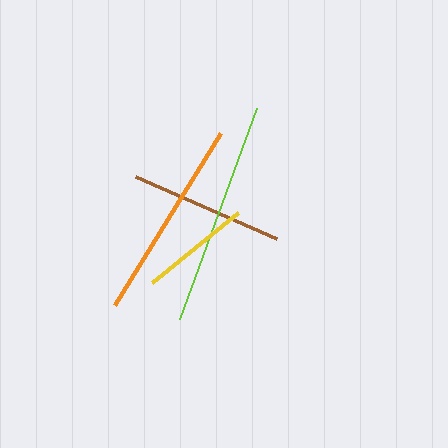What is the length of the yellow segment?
The yellow segment is approximately 112 pixels long.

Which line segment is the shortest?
The yellow line is the shortest at approximately 112 pixels.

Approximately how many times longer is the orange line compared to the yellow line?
The orange line is approximately 1.8 times the length of the yellow line.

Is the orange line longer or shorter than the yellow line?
The orange line is longer than the yellow line.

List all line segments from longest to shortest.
From longest to shortest: lime, orange, brown, yellow.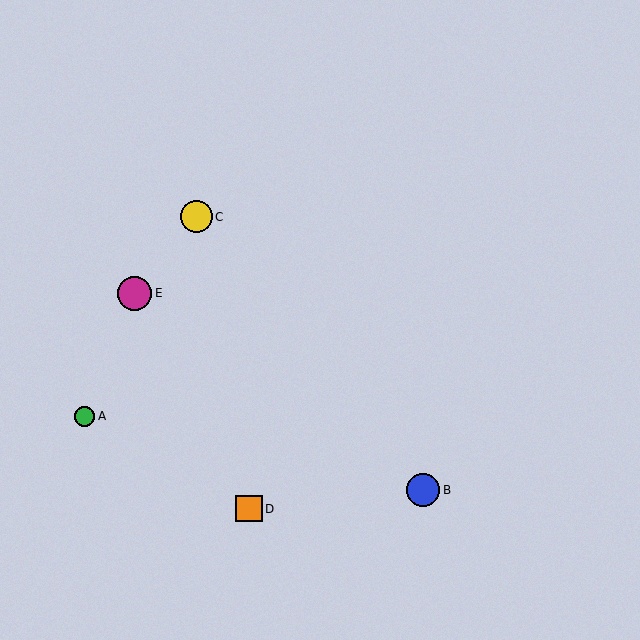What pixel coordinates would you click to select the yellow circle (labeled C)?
Click at (196, 217) to select the yellow circle C.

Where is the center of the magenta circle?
The center of the magenta circle is at (135, 293).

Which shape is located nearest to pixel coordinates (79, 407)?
The green circle (labeled A) at (84, 416) is nearest to that location.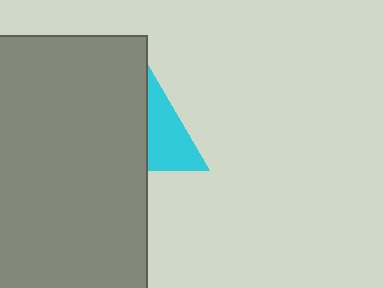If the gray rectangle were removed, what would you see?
You would see the complete cyan triangle.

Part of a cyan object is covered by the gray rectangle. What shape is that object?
It is a triangle.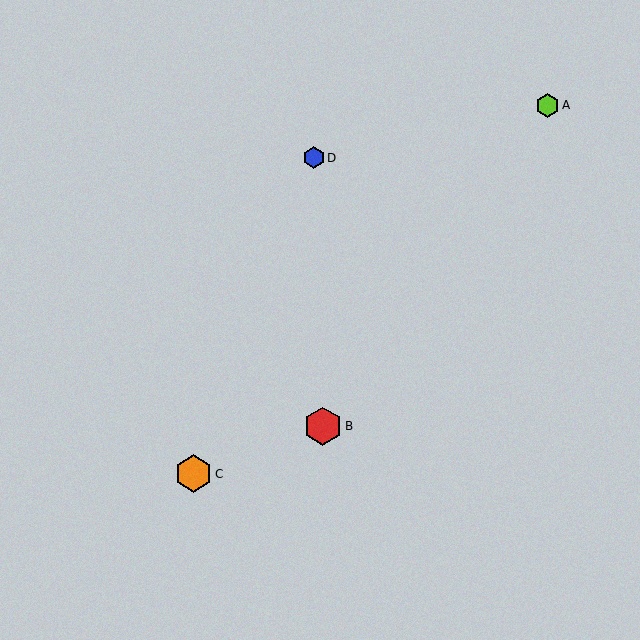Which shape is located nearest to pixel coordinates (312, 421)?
The red hexagon (labeled B) at (323, 426) is nearest to that location.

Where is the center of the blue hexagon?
The center of the blue hexagon is at (314, 158).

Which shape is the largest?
The red hexagon (labeled B) is the largest.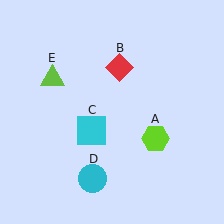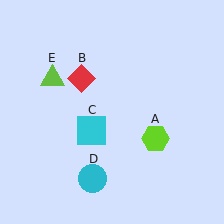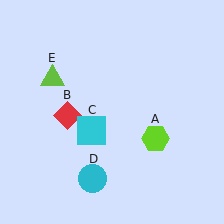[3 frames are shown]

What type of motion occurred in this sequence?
The red diamond (object B) rotated counterclockwise around the center of the scene.